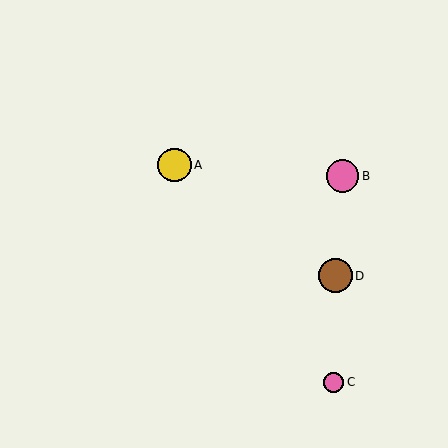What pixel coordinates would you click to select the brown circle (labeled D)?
Click at (335, 276) to select the brown circle D.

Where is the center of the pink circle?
The center of the pink circle is at (343, 176).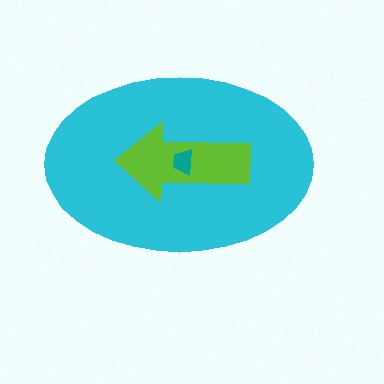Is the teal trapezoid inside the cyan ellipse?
Yes.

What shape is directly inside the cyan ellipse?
The lime arrow.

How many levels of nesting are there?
3.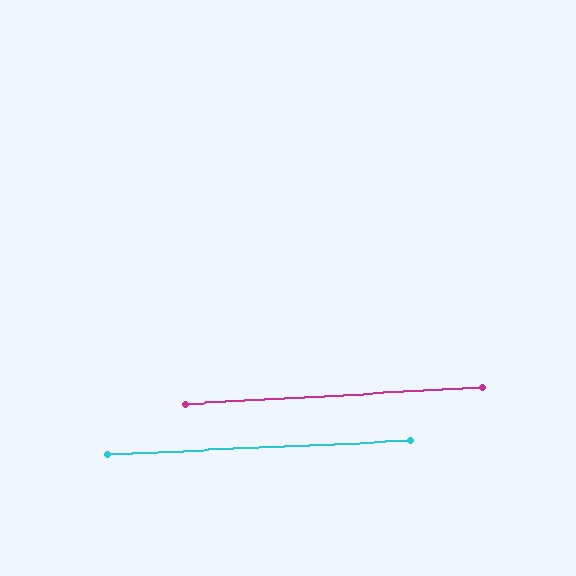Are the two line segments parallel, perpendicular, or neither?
Parallel — their directions differ by only 0.6°.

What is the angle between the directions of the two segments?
Approximately 1 degree.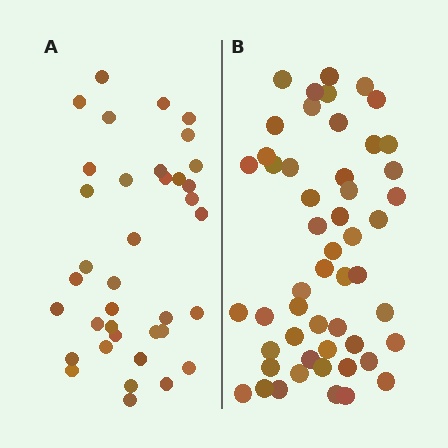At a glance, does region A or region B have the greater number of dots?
Region B (the right region) has more dots.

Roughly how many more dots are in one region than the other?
Region B has approximately 15 more dots than region A.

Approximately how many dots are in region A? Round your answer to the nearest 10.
About 40 dots. (The exact count is 37, which rounds to 40.)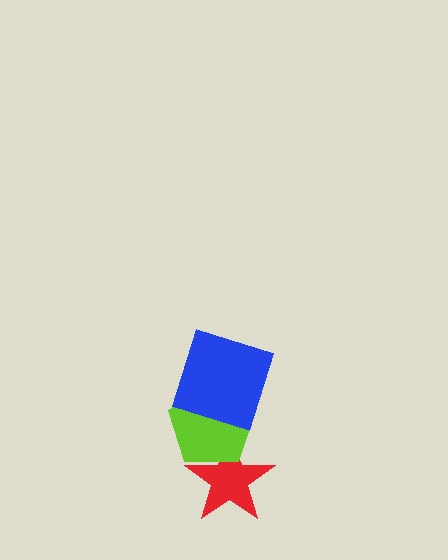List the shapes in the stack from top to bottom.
From top to bottom: the blue square, the lime pentagon, the red star.